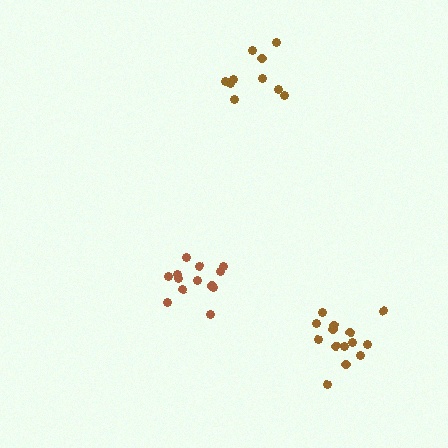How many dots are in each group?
Group 1: 14 dots, Group 2: 13 dots, Group 3: 10 dots (37 total).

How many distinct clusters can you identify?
There are 3 distinct clusters.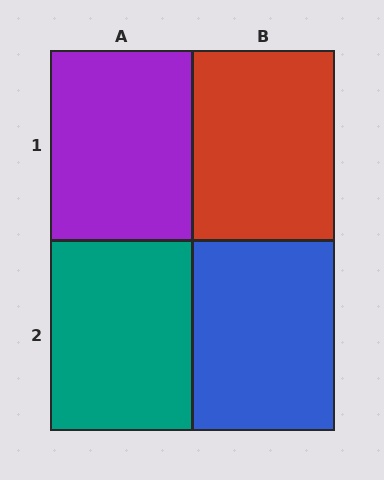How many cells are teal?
1 cell is teal.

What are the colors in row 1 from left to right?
Purple, red.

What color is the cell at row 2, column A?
Teal.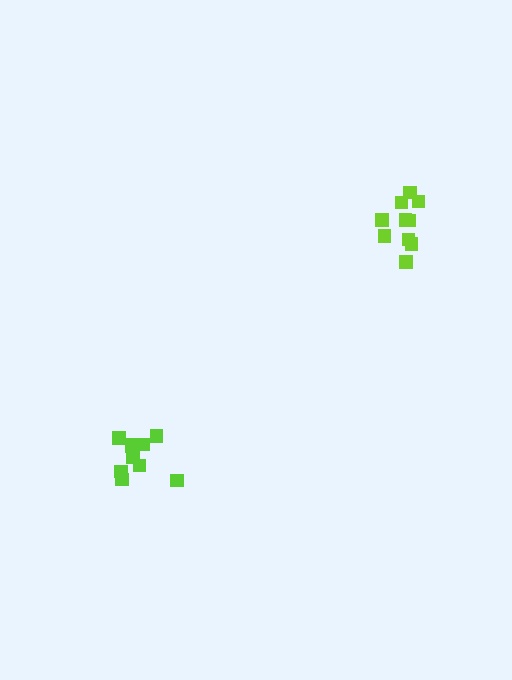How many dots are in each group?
Group 1: 10 dots, Group 2: 10 dots (20 total).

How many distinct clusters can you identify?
There are 2 distinct clusters.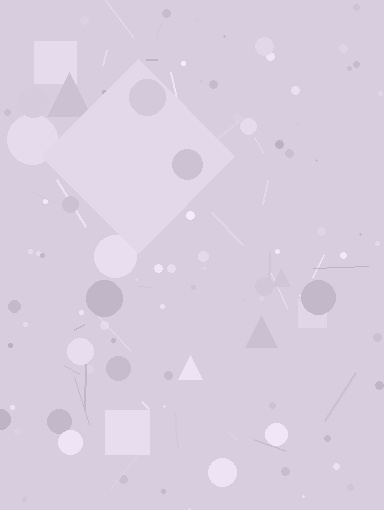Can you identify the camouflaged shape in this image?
The camouflaged shape is a diamond.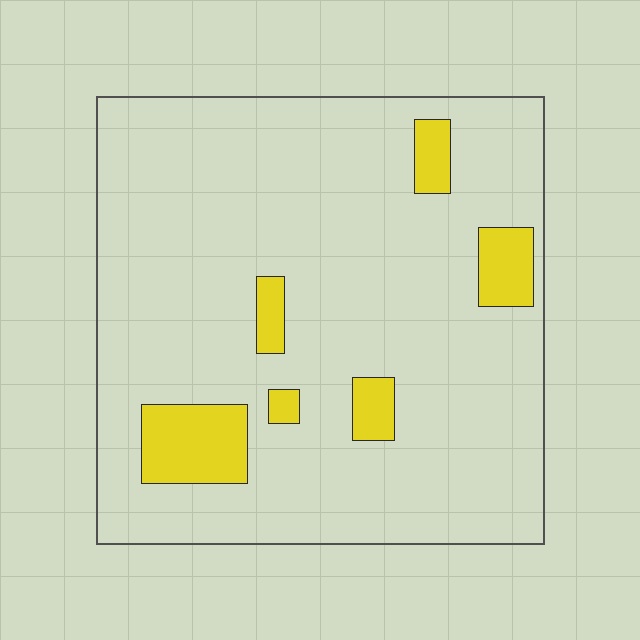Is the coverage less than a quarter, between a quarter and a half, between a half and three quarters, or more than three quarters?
Less than a quarter.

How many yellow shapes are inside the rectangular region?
6.